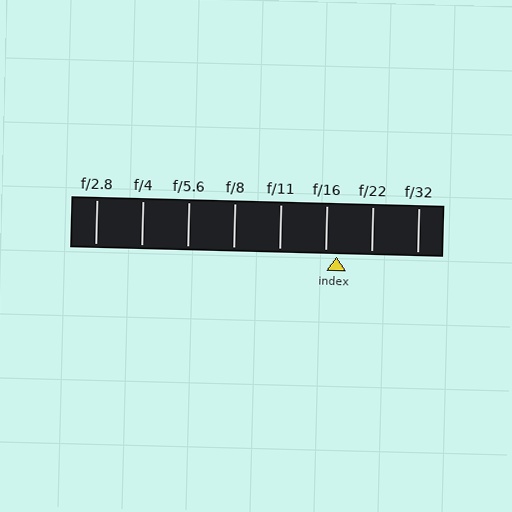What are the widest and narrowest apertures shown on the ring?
The widest aperture shown is f/2.8 and the narrowest is f/32.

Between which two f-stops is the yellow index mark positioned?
The index mark is between f/16 and f/22.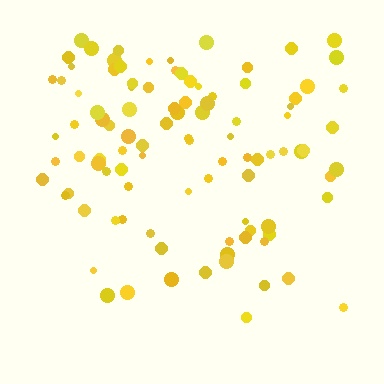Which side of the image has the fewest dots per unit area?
The bottom.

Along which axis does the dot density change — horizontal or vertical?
Vertical.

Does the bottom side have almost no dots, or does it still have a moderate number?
Still a moderate number, just noticeably fewer than the top.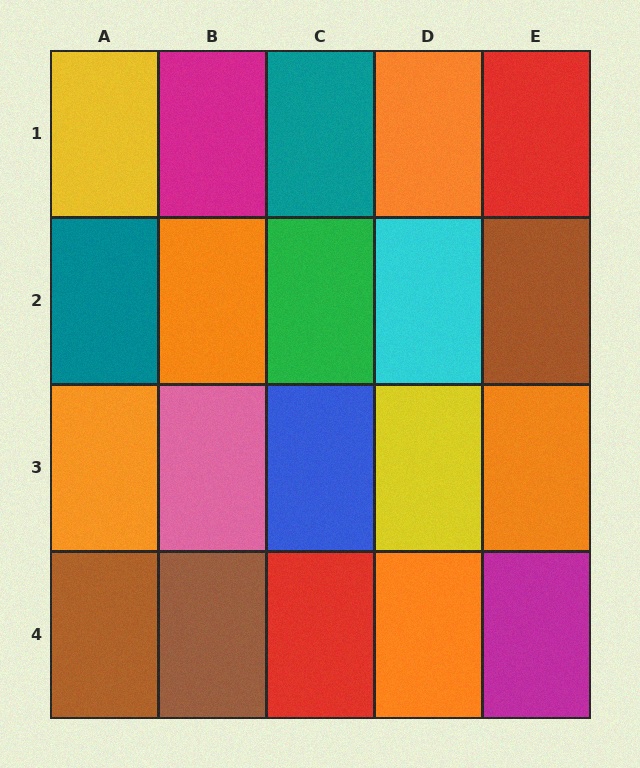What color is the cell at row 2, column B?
Orange.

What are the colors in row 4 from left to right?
Brown, brown, red, orange, magenta.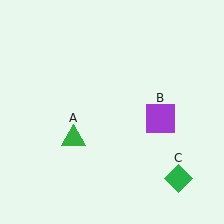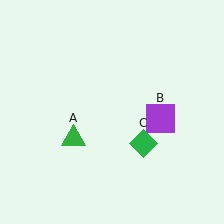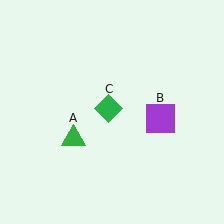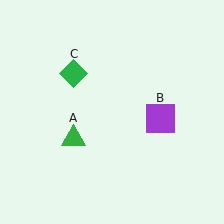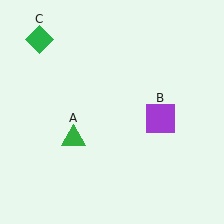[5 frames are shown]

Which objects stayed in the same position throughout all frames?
Green triangle (object A) and purple square (object B) remained stationary.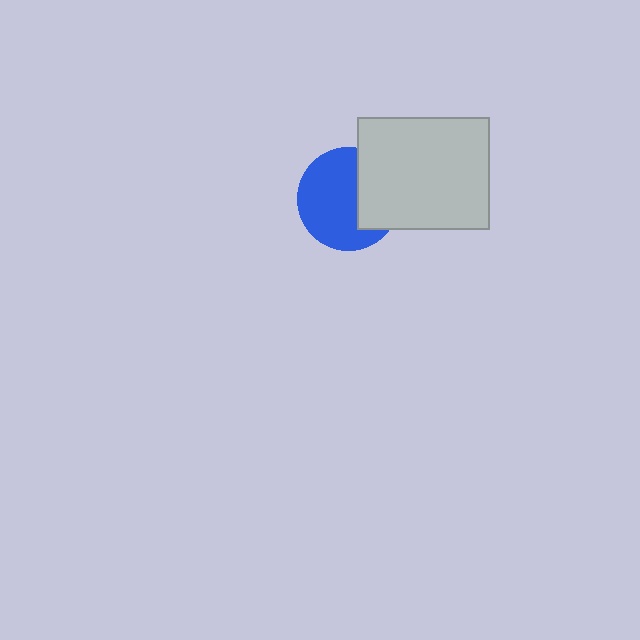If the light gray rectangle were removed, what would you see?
You would see the complete blue circle.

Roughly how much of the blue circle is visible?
Most of it is visible (roughly 66%).